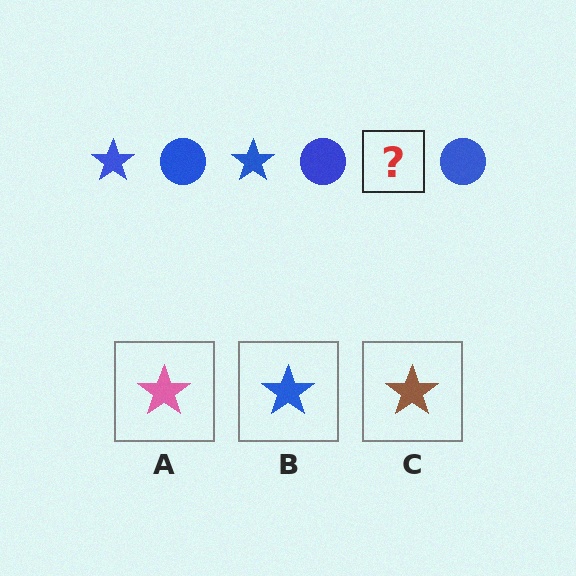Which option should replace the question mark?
Option B.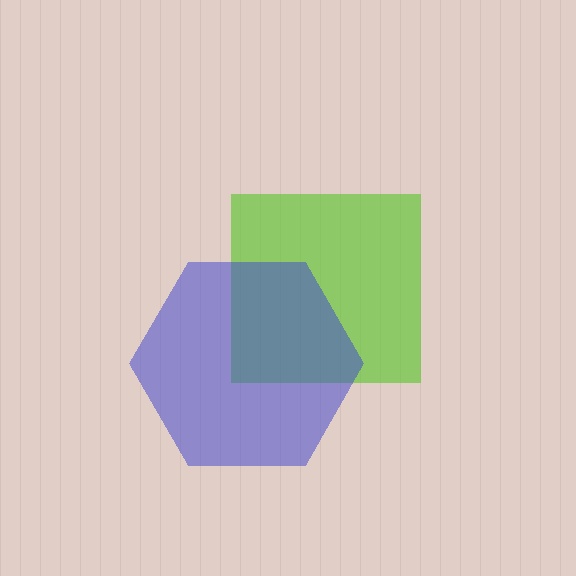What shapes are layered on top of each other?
The layered shapes are: a lime square, a blue hexagon.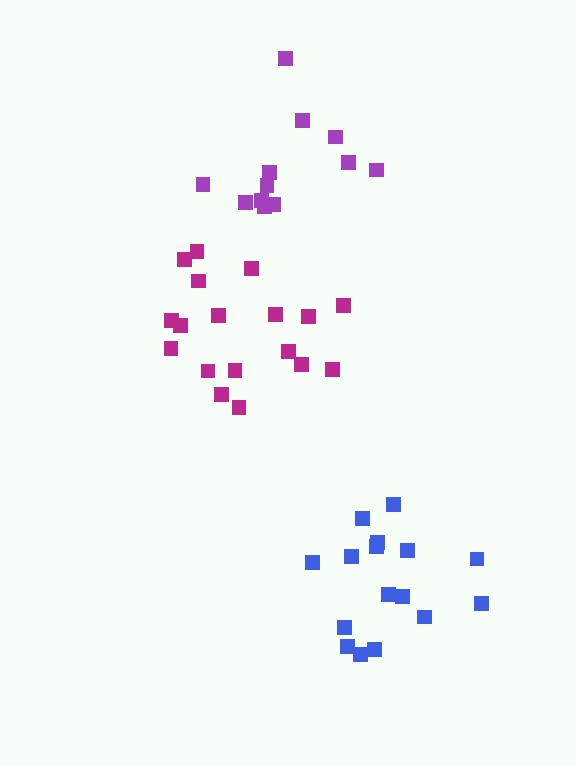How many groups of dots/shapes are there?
There are 3 groups.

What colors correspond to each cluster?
The clusters are colored: blue, purple, magenta.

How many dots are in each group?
Group 1: 16 dots, Group 2: 12 dots, Group 3: 18 dots (46 total).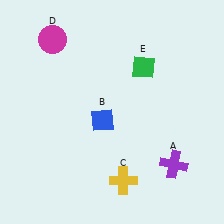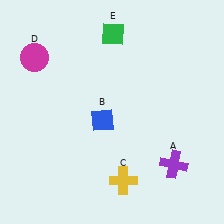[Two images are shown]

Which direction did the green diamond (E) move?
The green diamond (E) moved up.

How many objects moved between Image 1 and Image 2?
2 objects moved between the two images.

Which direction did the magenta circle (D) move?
The magenta circle (D) moved left.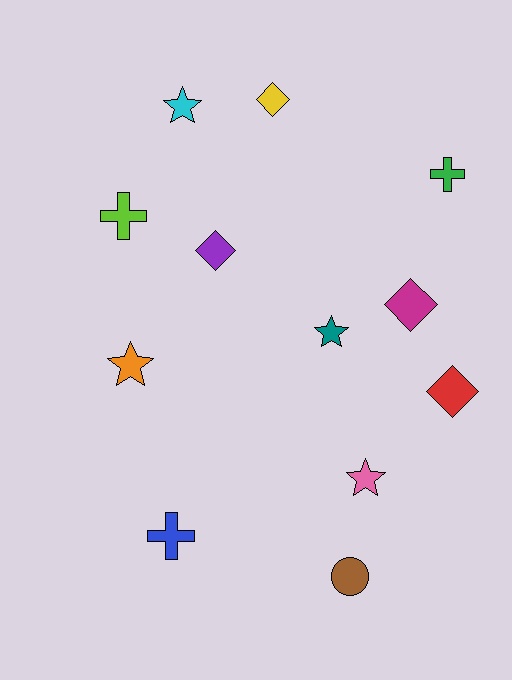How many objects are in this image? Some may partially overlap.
There are 12 objects.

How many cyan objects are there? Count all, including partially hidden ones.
There is 1 cyan object.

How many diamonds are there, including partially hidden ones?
There are 4 diamonds.